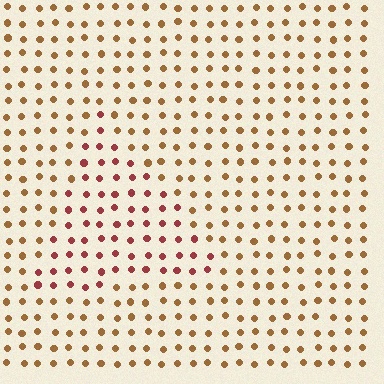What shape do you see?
I see a triangle.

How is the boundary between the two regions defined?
The boundary is defined purely by a slight shift in hue (about 36 degrees). Spacing, size, and orientation are identical on both sides.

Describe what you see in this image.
The image is filled with small brown elements in a uniform arrangement. A triangle-shaped region is visible where the elements are tinted to a slightly different hue, forming a subtle color boundary.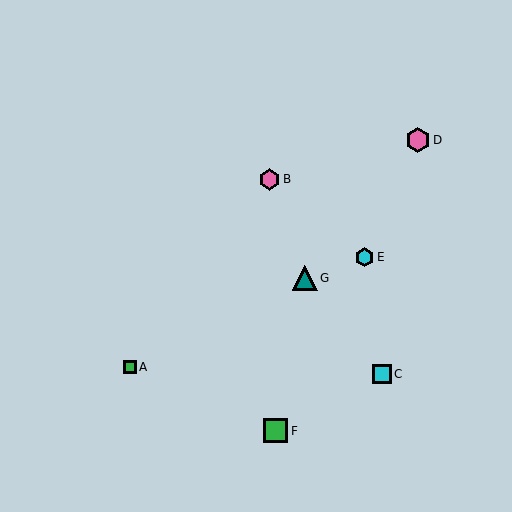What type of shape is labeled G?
Shape G is a teal triangle.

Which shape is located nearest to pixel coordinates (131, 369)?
The green square (labeled A) at (130, 367) is nearest to that location.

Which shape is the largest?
The teal triangle (labeled G) is the largest.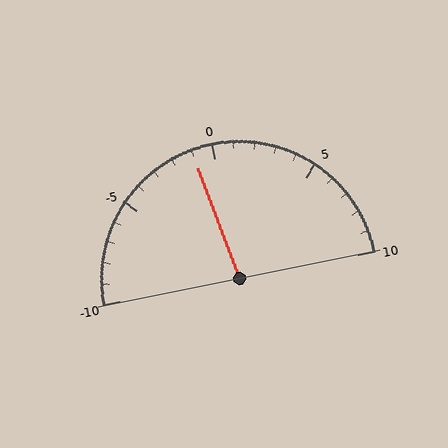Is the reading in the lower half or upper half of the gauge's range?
The reading is in the lower half of the range (-10 to 10).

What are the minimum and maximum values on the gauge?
The gauge ranges from -10 to 10.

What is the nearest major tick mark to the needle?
The nearest major tick mark is 0.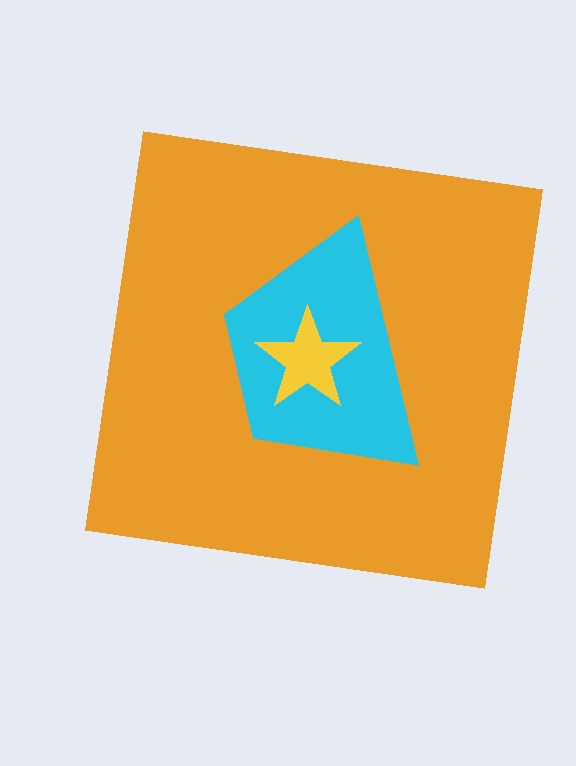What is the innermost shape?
The yellow star.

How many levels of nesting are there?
3.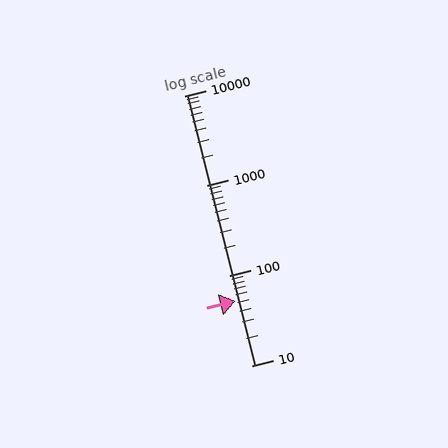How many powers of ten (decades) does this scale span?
The scale spans 3 decades, from 10 to 10000.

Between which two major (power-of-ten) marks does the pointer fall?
The pointer is between 10 and 100.